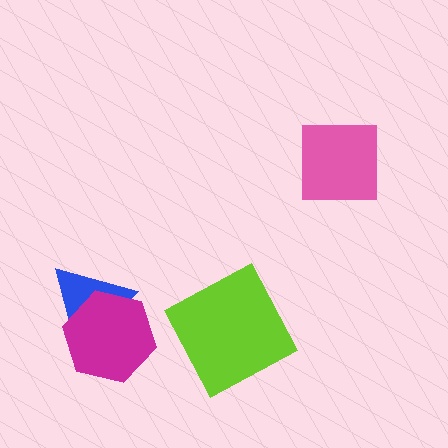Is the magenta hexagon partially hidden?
No, no other shape covers it.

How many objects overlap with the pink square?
0 objects overlap with the pink square.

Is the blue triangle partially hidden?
Yes, it is partially covered by another shape.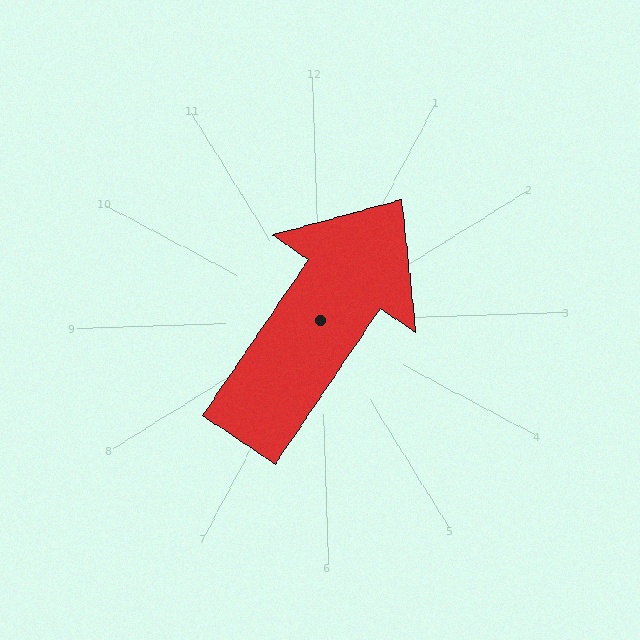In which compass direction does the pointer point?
Northeast.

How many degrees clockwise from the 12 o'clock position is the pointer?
Approximately 36 degrees.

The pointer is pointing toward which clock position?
Roughly 1 o'clock.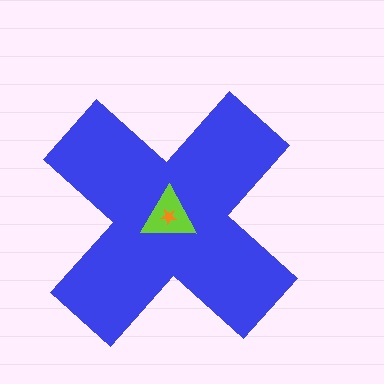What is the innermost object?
The orange star.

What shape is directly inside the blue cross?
The lime triangle.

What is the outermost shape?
The blue cross.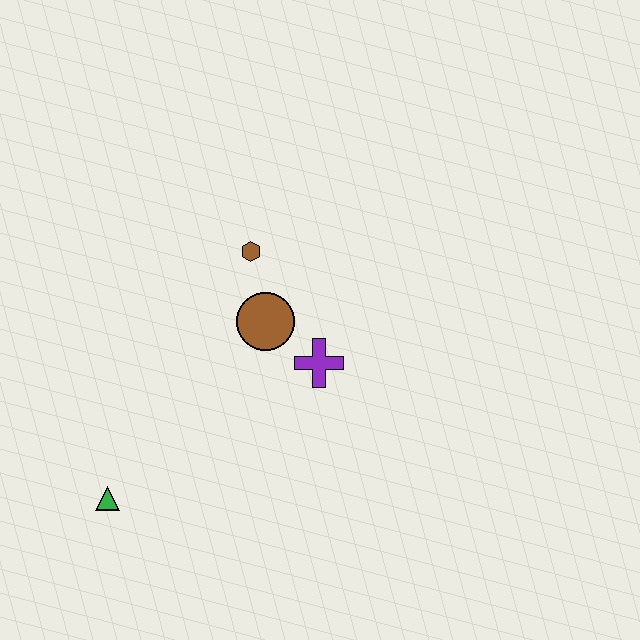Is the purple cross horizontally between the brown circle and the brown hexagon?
No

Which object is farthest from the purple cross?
The green triangle is farthest from the purple cross.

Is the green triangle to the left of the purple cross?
Yes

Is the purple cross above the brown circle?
No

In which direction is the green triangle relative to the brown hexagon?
The green triangle is below the brown hexagon.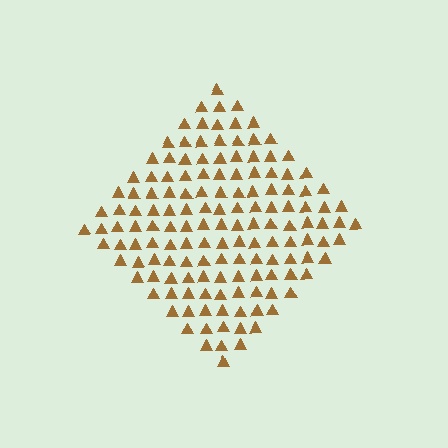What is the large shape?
The large shape is a diamond.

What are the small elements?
The small elements are triangles.